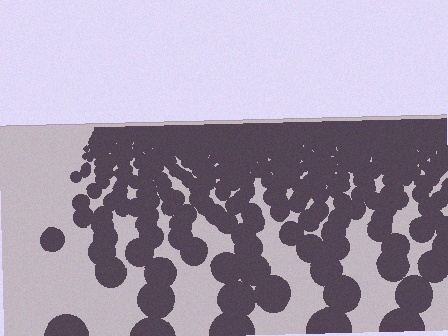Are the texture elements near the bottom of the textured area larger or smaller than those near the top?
Larger. Near the bottom, elements are closer to the viewer and appear at a bigger on-screen size.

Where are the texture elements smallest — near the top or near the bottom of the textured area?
Near the top.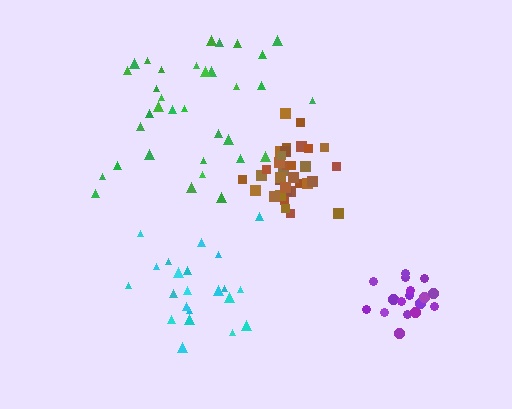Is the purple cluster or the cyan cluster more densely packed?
Purple.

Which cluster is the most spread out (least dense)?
Cyan.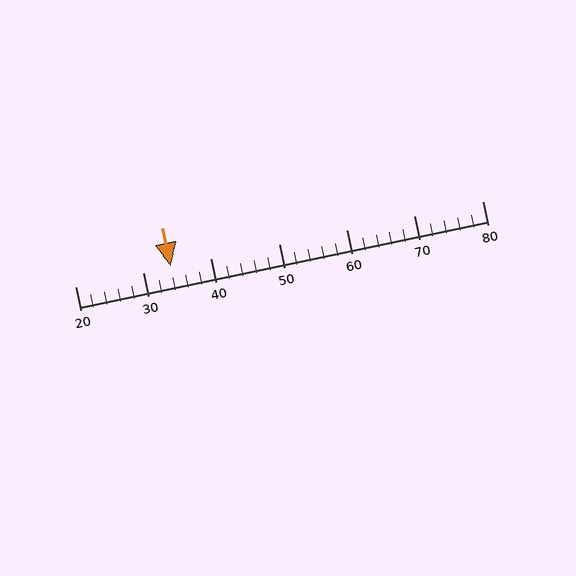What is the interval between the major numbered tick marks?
The major tick marks are spaced 10 units apart.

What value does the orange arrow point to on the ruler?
The orange arrow points to approximately 34.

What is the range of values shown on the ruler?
The ruler shows values from 20 to 80.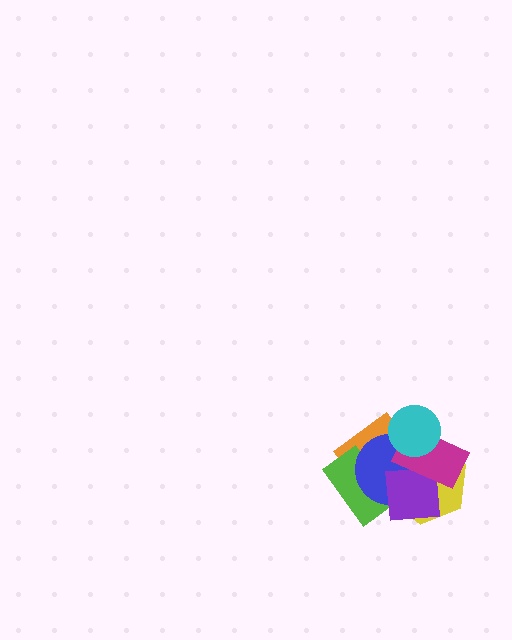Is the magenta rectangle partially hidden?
Yes, it is partially covered by another shape.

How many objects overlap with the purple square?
5 objects overlap with the purple square.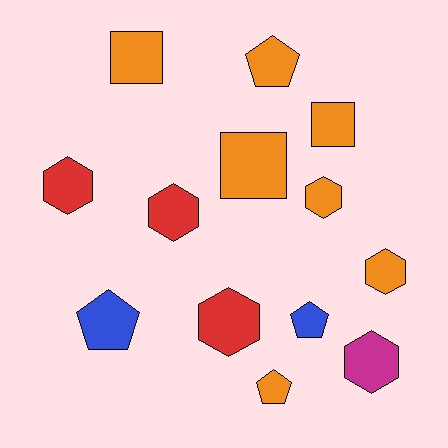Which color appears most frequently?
Orange, with 7 objects.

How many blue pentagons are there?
There are 2 blue pentagons.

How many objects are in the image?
There are 13 objects.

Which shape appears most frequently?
Hexagon, with 6 objects.